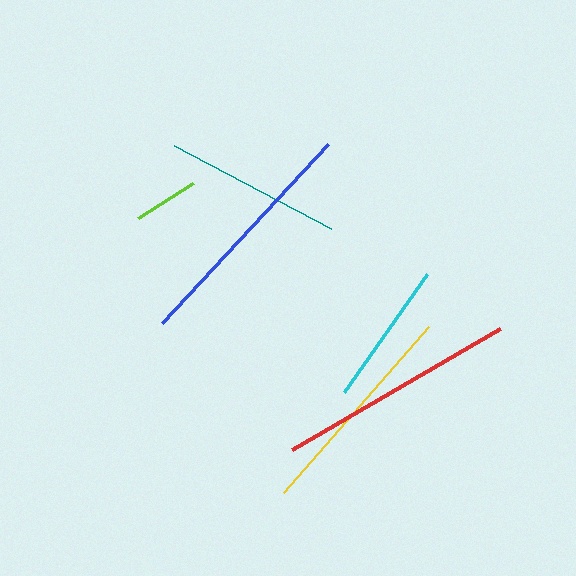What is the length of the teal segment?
The teal segment is approximately 178 pixels long.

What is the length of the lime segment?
The lime segment is approximately 65 pixels long.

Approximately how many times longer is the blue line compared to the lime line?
The blue line is approximately 3.8 times the length of the lime line.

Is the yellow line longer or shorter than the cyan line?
The yellow line is longer than the cyan line.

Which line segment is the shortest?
The lime line is the shortest at approximately 65 pixels.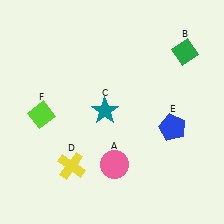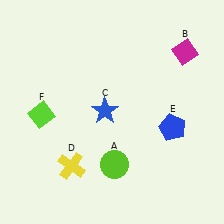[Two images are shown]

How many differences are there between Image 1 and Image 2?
There are 3 differences between the two images.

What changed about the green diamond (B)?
In Image 1, B is green. In Image 2, it changed to magenta.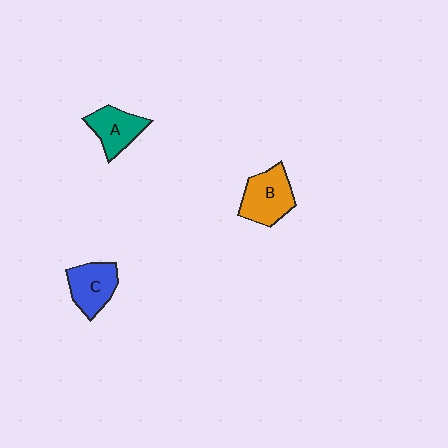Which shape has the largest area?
Shape B (orange).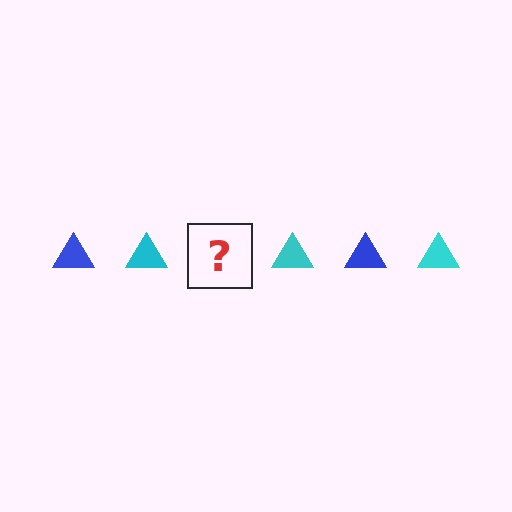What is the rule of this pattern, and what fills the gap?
The rule is that the pattern cycles through blue, cyan triangles. The gap should be filled with a blue triangle.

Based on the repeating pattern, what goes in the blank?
The blank should be a blue triangle.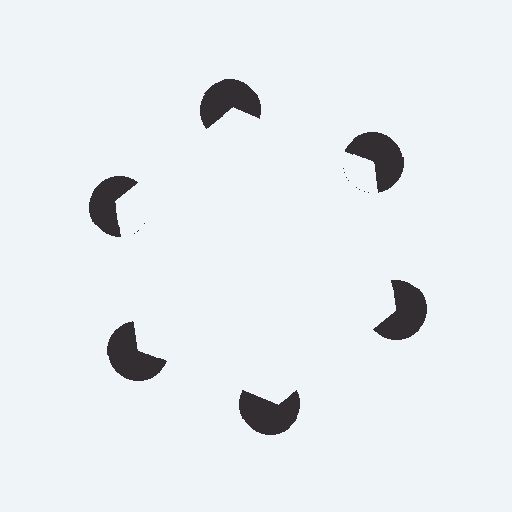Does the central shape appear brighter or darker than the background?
It typically appears slightly brighter than the background, even though no actual brightness change is drawn.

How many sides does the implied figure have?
6 sides.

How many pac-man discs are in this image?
There are 6 — one at each vertex of the illusory hexagon.